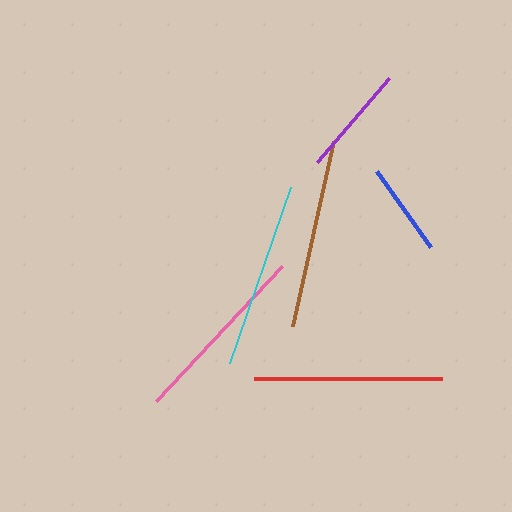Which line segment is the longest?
The brown line is the longest at approximately 190 pixels.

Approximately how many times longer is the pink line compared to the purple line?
The pink line is approximately 1.7 times the length of the purple line.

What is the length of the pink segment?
The pink segment is approximately 185 pixels long.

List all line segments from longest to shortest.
From longest to shortest: brown, red, cyan, pink, purple, blue.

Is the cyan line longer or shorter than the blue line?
The cyan line is longer than the blue line.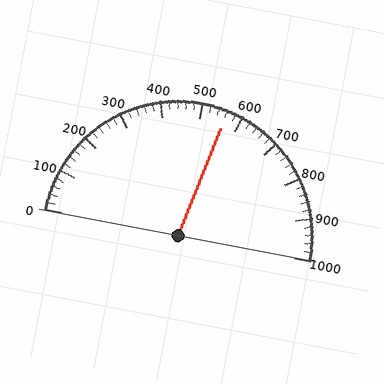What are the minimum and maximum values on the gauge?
The gauge ranges from 0 to 1000.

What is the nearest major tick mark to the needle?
The nearest major tick mark is 600.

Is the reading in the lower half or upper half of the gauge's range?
The reading is in the upper half of the range (0 to 1000).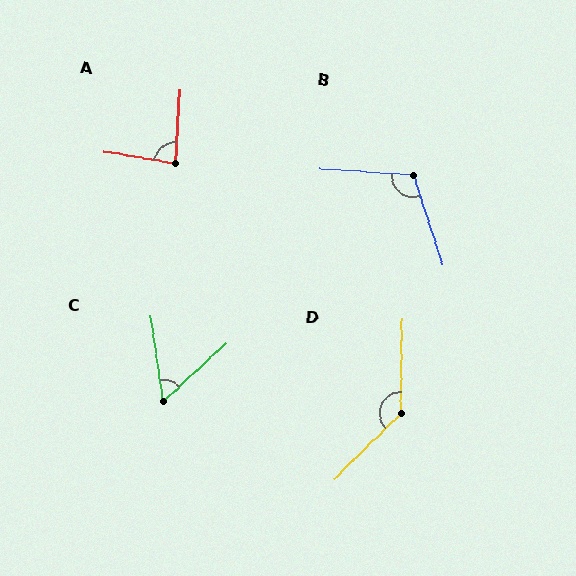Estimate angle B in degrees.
Approximately 112 degrees.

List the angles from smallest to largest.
C (55°), A (83°), B (112°), D (135°).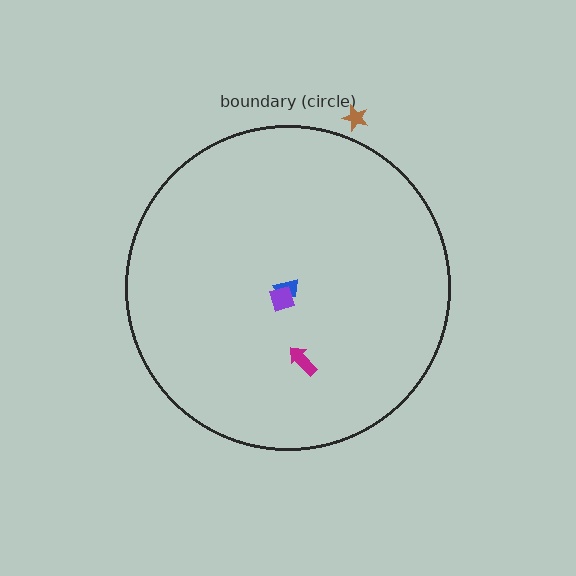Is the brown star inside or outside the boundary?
Outside.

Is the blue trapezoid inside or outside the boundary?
Inside.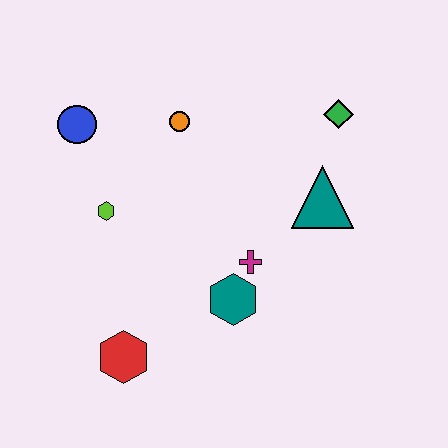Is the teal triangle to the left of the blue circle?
No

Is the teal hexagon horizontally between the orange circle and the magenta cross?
Yes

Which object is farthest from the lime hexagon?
The green diamond is farthest from the lime hexagon.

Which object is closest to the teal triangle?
The green diamond is closest to the teal triangle.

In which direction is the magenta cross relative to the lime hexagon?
The magenta cross is to the right of the lime hexagon.